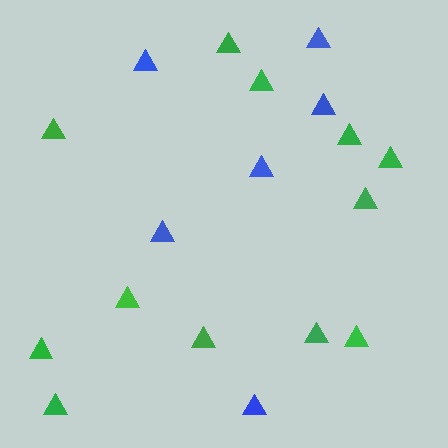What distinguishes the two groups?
There are 2 groups: one group of blue triangles (6) and one group of green triangles (12).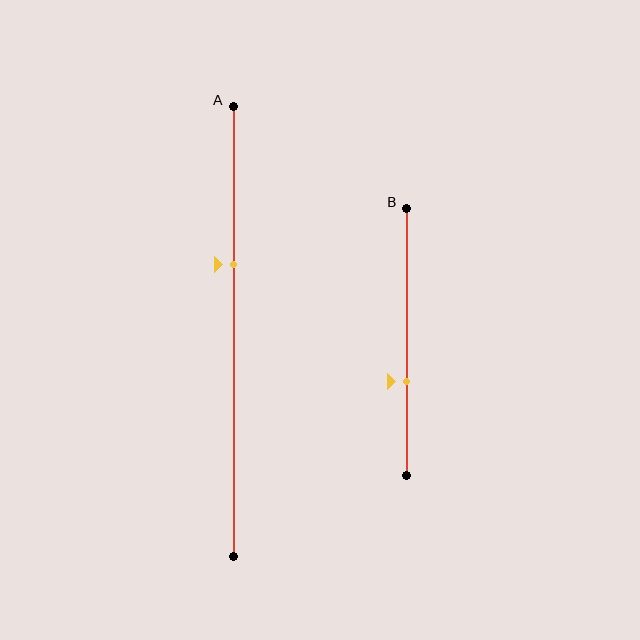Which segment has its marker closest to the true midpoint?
Segment A has its marker closest to the true midpoint.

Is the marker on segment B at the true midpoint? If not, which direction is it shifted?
No, the marker on segment B is shifted downward by about 15% of the segment length.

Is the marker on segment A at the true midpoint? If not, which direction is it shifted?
No, the marker on segment A is shifted upward by about 15% of the segment length.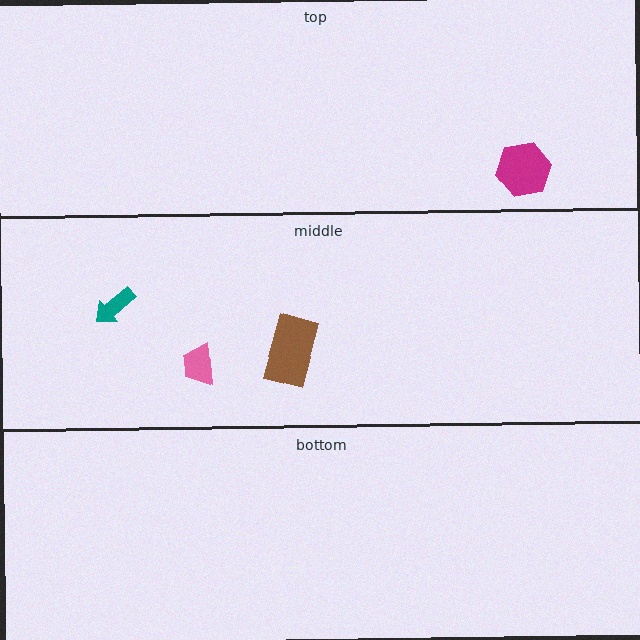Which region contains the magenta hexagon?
The top region.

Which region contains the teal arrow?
The middle region.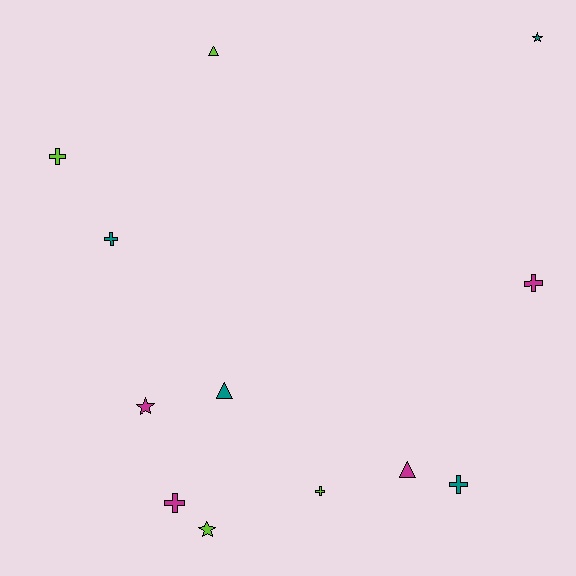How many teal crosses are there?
There are 2 teal crosses.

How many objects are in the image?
There are 12 objects.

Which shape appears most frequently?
Cross, with 6 objects.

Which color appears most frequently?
Teal, with 4 objects.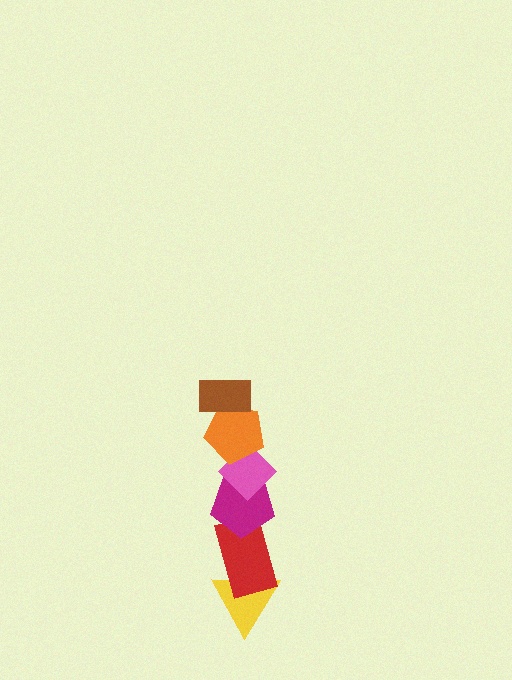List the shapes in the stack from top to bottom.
From top to bottom: the brown rectangle, the orange pentagon, the pink diamond, the magenta pentagon, the red rectangle, the yellow triangle.